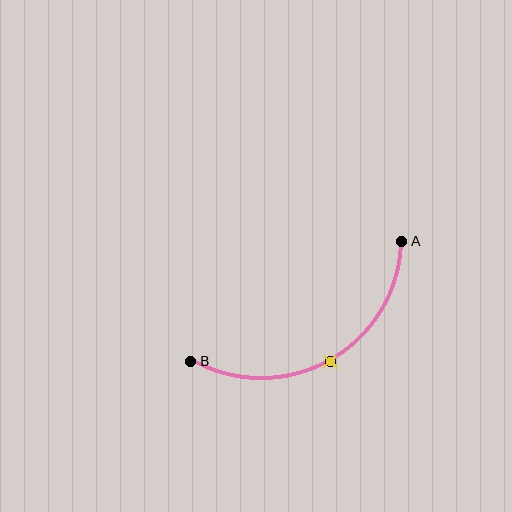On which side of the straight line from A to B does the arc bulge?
The arc bulges below the straight line connecting A and B.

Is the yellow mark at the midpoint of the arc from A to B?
Yes. The yellow mark lies on the arc at equal arc-length from both A and B — it is the arc midpoint.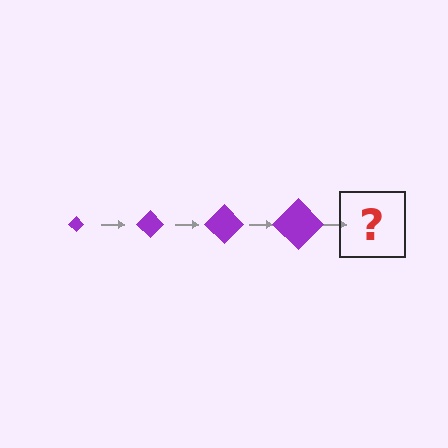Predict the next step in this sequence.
The next step is a purple diamond, larger than the previous one.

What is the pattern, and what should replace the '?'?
The pattern is that the diamond gets progressively larger each step. The '?' should be a purple diamond, larger than the previous one.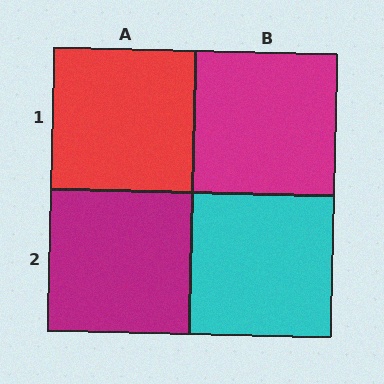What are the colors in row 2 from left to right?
Magenta, cyan.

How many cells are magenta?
2 cells are magenta.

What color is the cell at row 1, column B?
Magenta.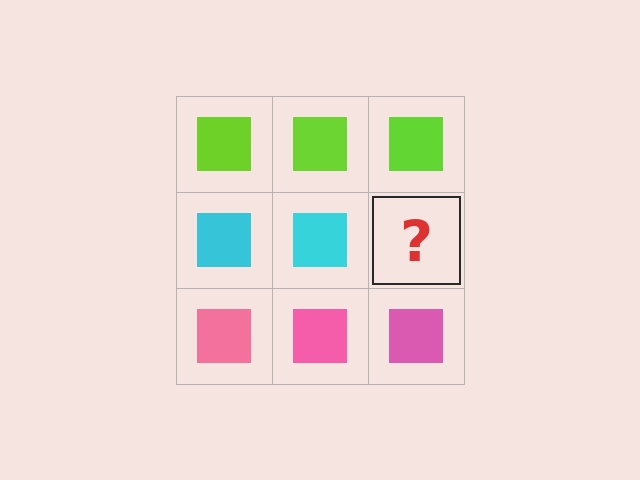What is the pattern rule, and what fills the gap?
The rule is that each row has a consistent color. The gap should be filled with a cyan square.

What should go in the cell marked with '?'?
The missing cell should contain a cyan square.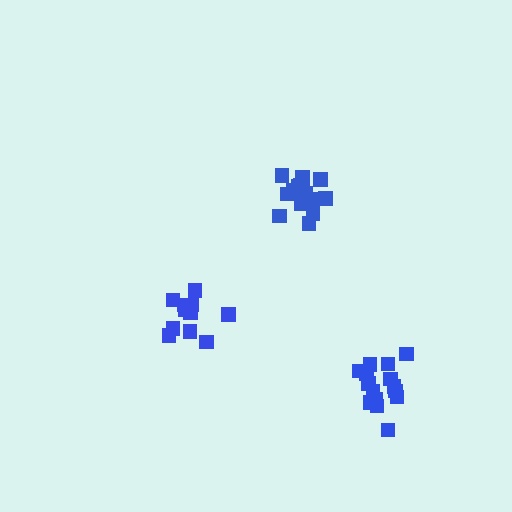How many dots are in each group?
Group 1: 15 dots, Group 2: 15 dots, Group 3: 11 dots (41 total).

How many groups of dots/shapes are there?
There are 3 groups.